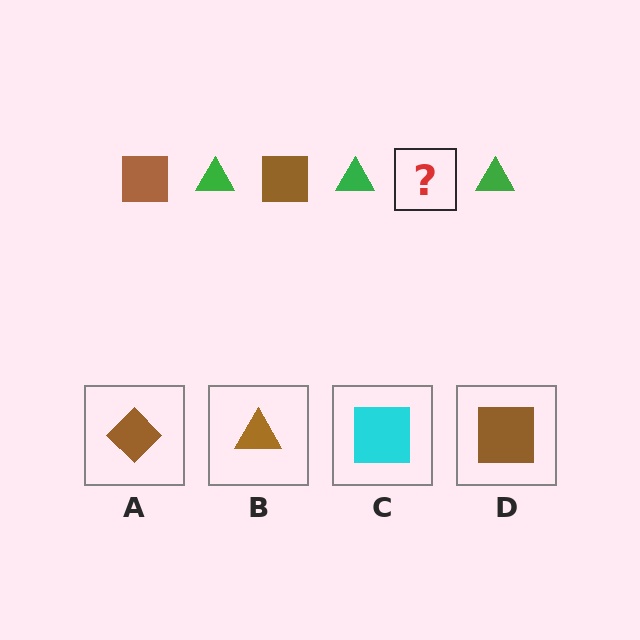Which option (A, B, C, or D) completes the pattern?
D.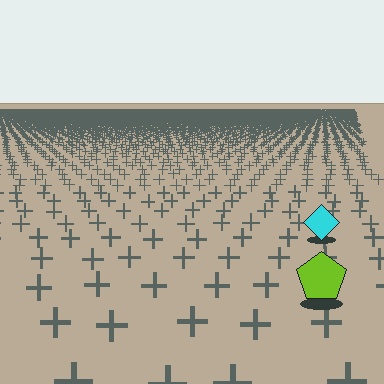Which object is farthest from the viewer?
The cyan diamond is farthest from the viewer. It appears smaller and the ground texture around it is denser.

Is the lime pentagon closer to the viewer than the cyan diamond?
Yes. The lime pentagon is closer — you can tell from the texture gradient: the ground texture is coarser near it.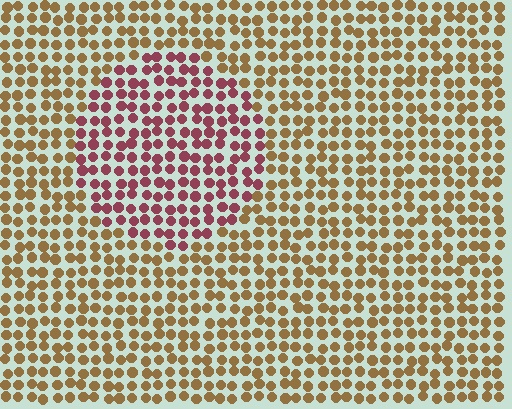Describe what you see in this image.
The image is filled with small brown elements in a uniform arrangement. A circle-shaped region is visible where the elements are tinted to a slightly different hue, forming a subtle color boundary.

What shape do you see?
I see a circle.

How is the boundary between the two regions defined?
The boundary is defined purely by a slight shift in hue (about 52 degrees). Spacing, size, and orientation are identical on both sides.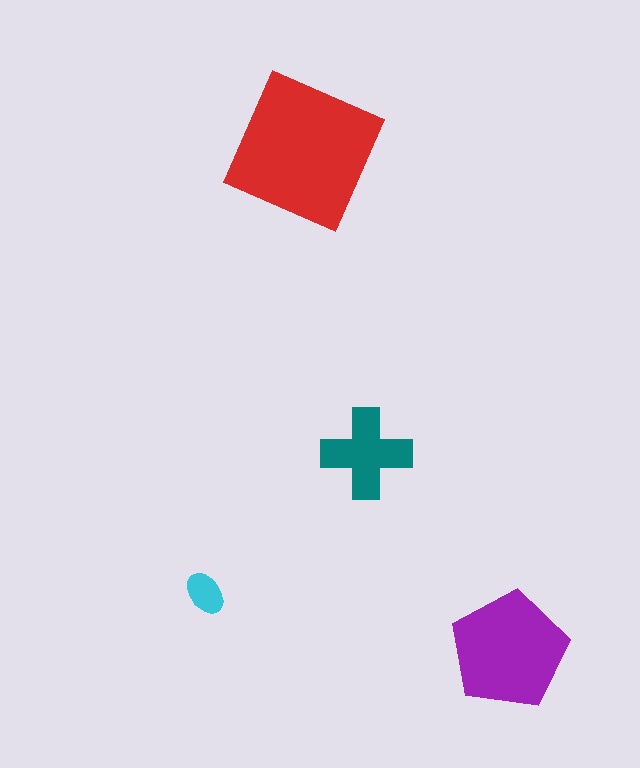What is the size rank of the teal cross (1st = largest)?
3rd.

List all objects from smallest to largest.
The cyan ellipse, the teal cross, the purple pentagon, the red square.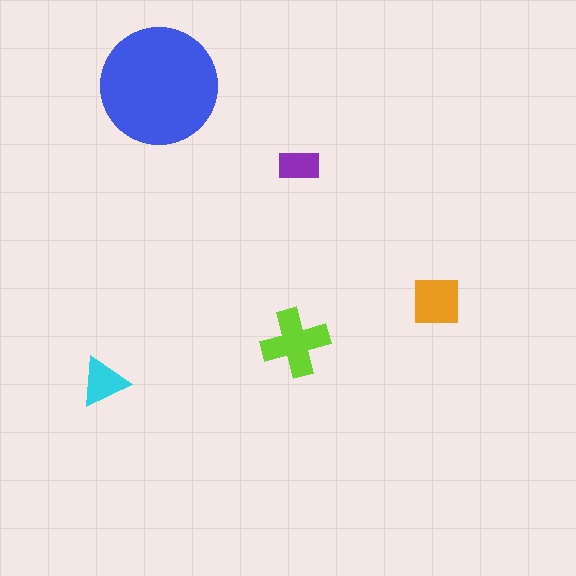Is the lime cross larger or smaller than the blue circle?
Smaller.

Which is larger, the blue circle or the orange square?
The blue circle.